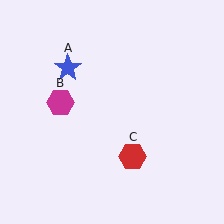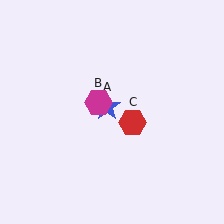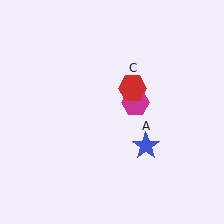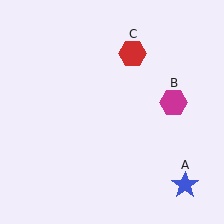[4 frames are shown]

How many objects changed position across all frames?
3 objects changed position: blue star (object A), magenta hexagon (object B), red hexagon (object C).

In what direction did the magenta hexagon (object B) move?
The magenta hexagon (object B) moved right.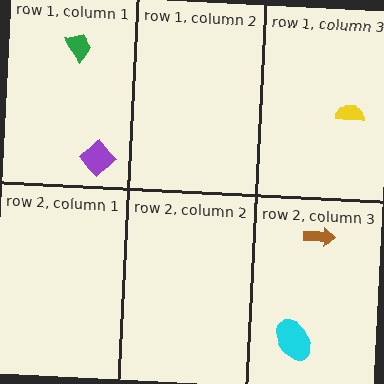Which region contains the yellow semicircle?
The row 1, column 3 region.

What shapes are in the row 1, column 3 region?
The yellow semicircle.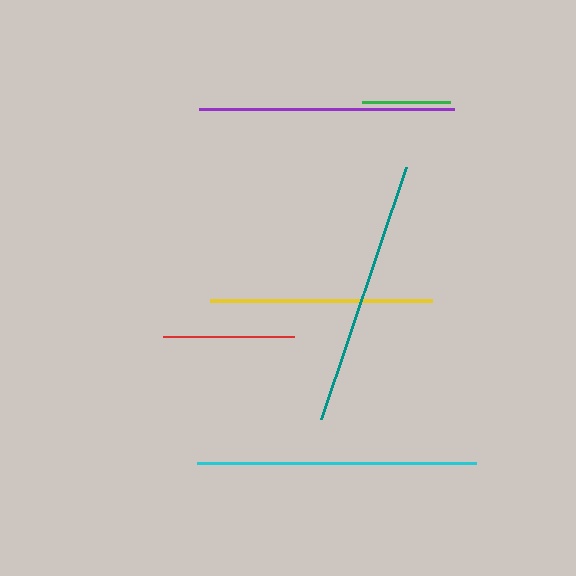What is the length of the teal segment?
The teal segment is approximately 265 pixels long.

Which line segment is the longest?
The cyan line is the longest at approximately 279 pixels.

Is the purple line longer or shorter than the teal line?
The teal line is longer than the purple line.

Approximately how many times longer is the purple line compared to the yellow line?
The purple line is approximately 1.1 times the length of the yellow line.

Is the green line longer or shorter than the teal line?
The teal line is longer than the green line.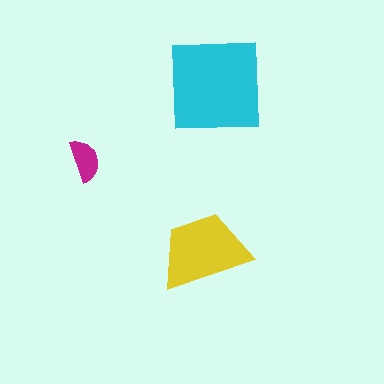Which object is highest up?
The cyan square is topmost.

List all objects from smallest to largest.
The magenta semicircle, the yellow trapezoid, the cyan square.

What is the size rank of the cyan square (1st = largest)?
1st.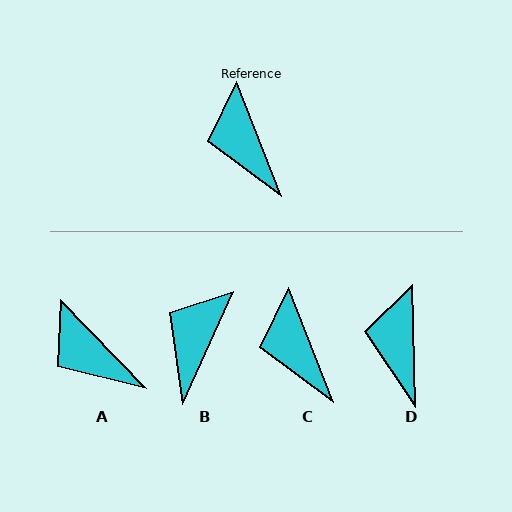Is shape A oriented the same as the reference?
No, it is off by about 23 degrees.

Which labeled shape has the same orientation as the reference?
C.